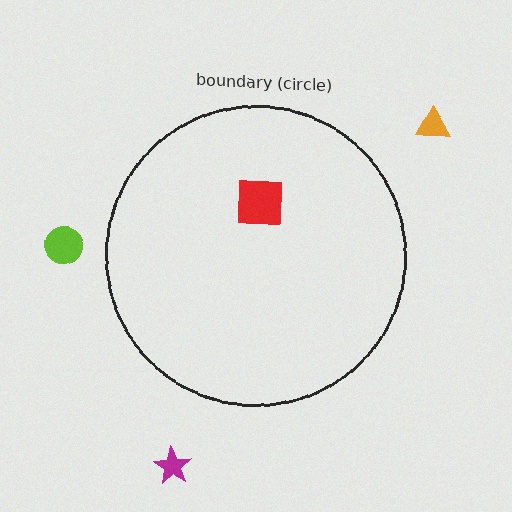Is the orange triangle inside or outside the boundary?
Outside.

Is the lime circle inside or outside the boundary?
Outside.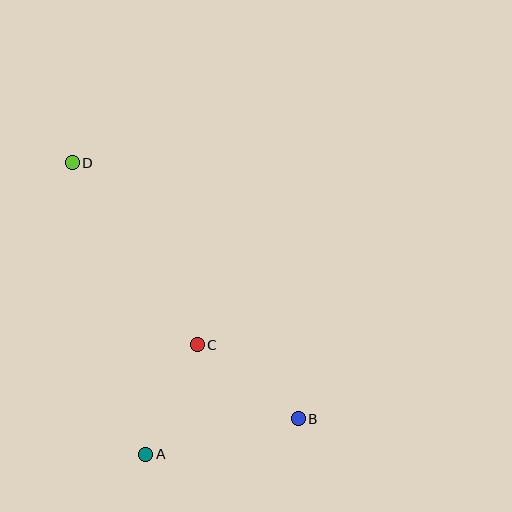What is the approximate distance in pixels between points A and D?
The distance between A and D is approximately 301 pixels.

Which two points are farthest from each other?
Points B and D are farthest from each other.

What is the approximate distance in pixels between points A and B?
The distance between A and B is approximately 157 pixels.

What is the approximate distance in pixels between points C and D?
The distance between C and D is approximately 221 pixels.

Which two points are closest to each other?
Points A and C are closest to each other.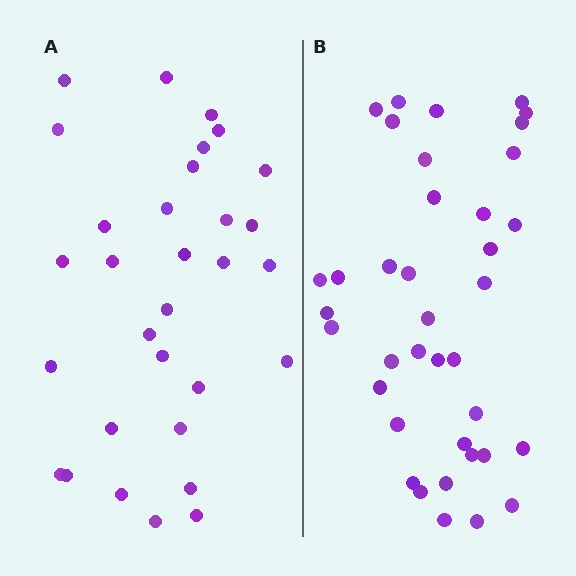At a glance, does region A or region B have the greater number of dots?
Region B (the right region) has more dots.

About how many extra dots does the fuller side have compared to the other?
Region B has roughly 8 or so more dots than region A.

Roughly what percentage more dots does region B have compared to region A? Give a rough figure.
About 25% more.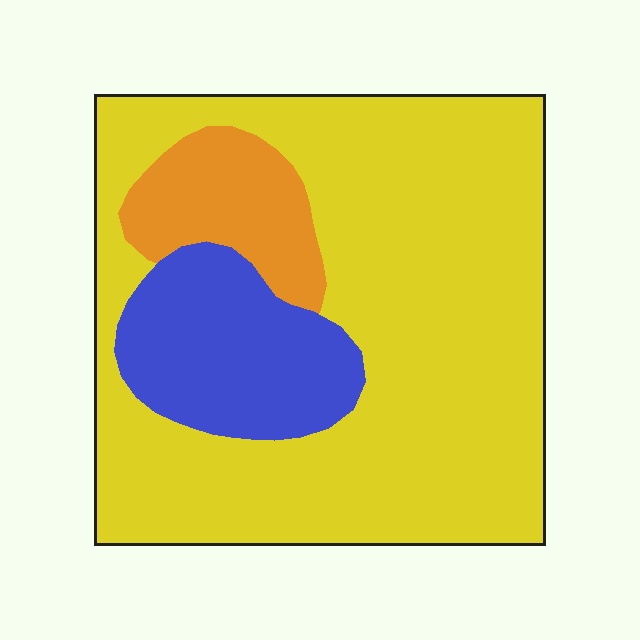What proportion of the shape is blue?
Blue covers around 15% of the shape.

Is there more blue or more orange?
Blue.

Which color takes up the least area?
Orange, at roughly 10%.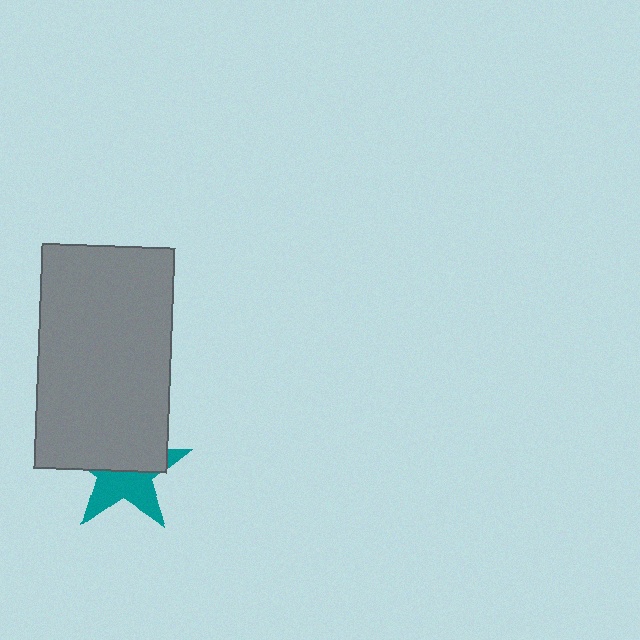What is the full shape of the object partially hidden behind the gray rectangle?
The partially hidden object is a teal star.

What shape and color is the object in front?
The object in front is a gray rectangle.